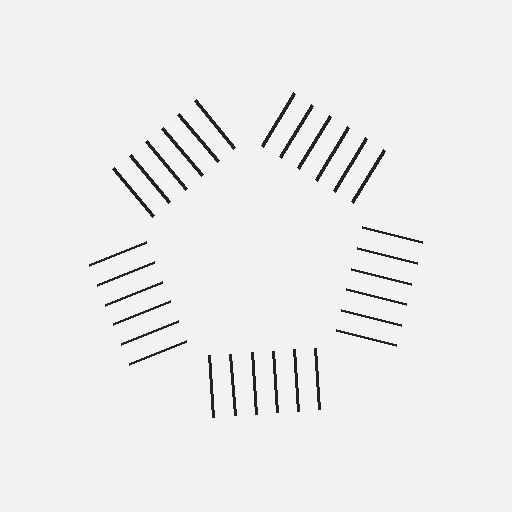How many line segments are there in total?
30 — 6 along each of the 5 edges.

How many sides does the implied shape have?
5 sides — the line-ends trace a pentagon.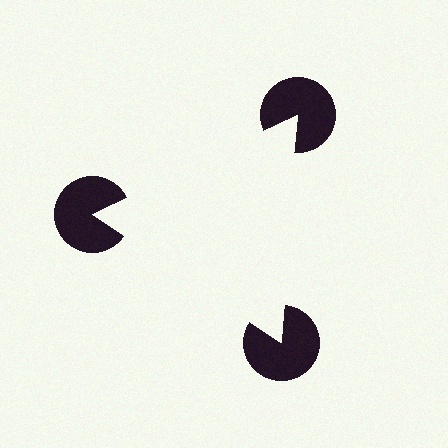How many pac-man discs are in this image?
There are 3 — one at each vertex of the illusory triangle.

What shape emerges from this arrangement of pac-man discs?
An illusory triangle — its edges are inferred from the aligned wedge cuts in the pac-man discs, not physically drawn.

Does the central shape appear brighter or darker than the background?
It typically appears slightly brighter than the background, even though no actual brightness change is drawn.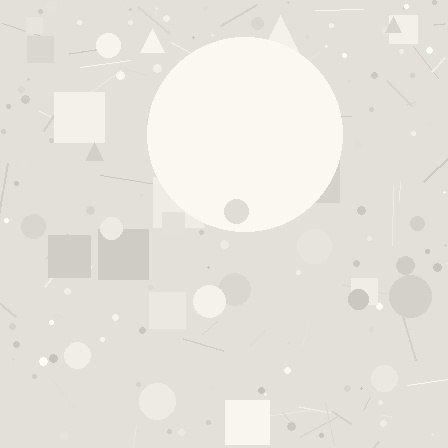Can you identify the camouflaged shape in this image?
The camouflaged shape is a circle.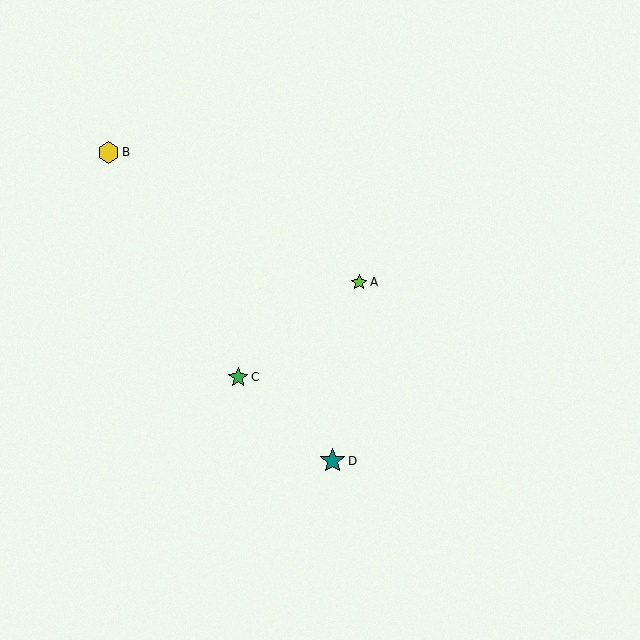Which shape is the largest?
The teal star (labeled D) is the largest.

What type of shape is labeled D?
Shape D is a teal star.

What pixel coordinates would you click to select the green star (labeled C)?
Click at (238, 377) to select the green star C.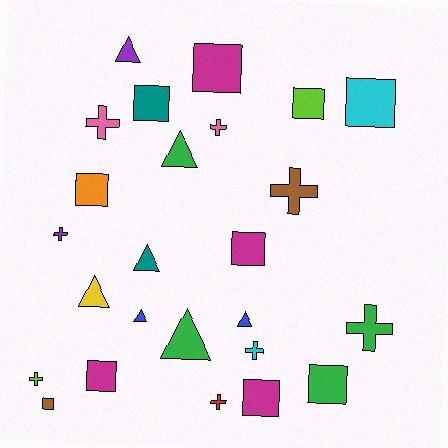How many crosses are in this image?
There are 8 crosses.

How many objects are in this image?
There are 25 objects.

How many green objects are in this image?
There are 4 green objects.